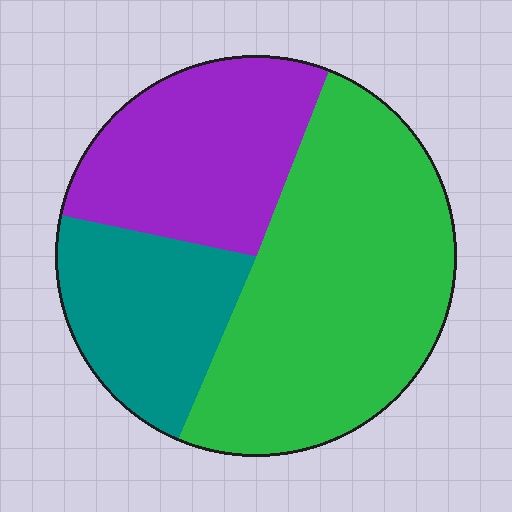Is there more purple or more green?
Green.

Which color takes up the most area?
Green, at roughly 50%.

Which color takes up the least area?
Teal, at roughly 20%.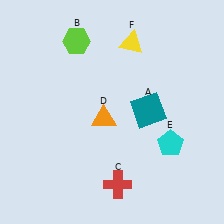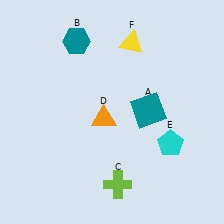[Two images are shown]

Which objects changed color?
B changed from lime to teal. C changed from red to lime.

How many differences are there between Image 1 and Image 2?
There are 2 differences between the two images.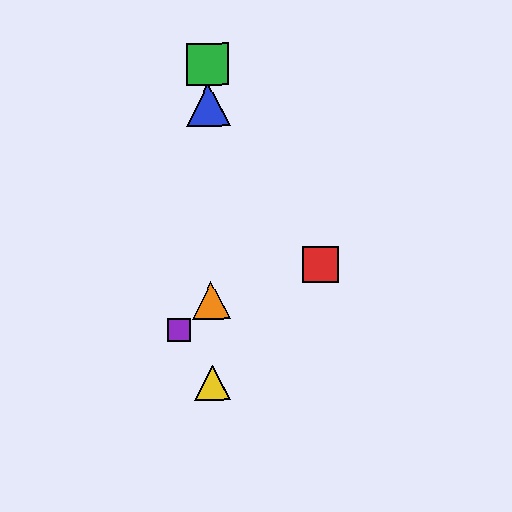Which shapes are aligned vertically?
The blue triangle, the green square, the yellow triangle, the orange triangle are aligned vertically.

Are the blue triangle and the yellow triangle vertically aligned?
Yes, both are at x≈208.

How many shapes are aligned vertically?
4 shapes (the blue triangle, the green square, the yellow triangle, the orange triangle) are aligned vertically.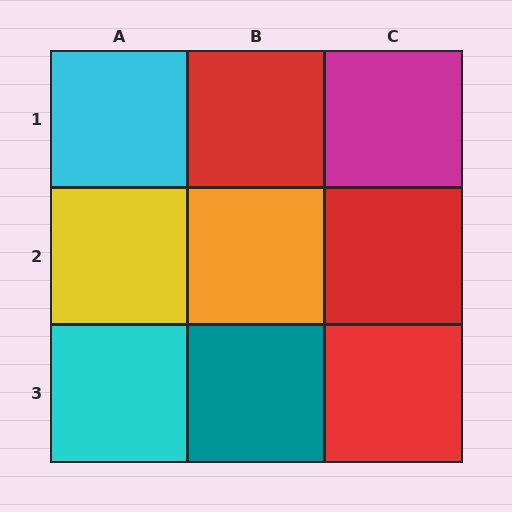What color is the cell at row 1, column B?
Red.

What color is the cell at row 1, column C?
Magenta.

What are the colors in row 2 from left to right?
Yellow, orange, red.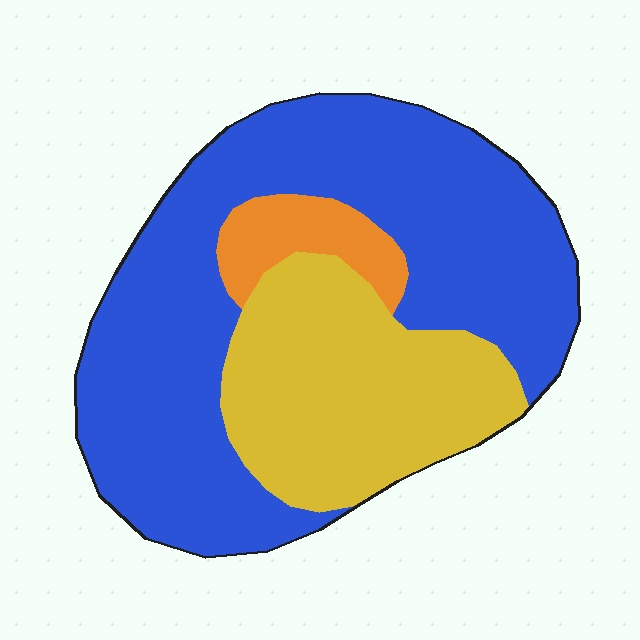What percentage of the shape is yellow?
Yellow takes up about one third (1/3) of the shape.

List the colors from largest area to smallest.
From largest to smallest: blue, yellow, orange.